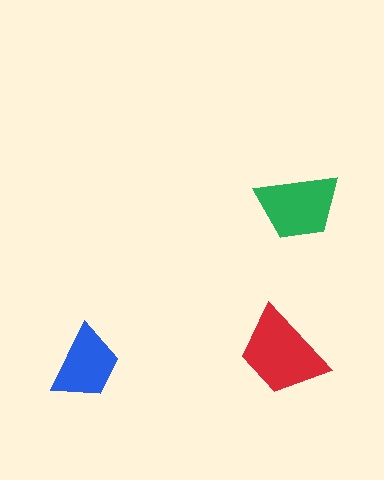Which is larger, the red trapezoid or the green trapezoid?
The red one.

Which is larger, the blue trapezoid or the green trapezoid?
The green one.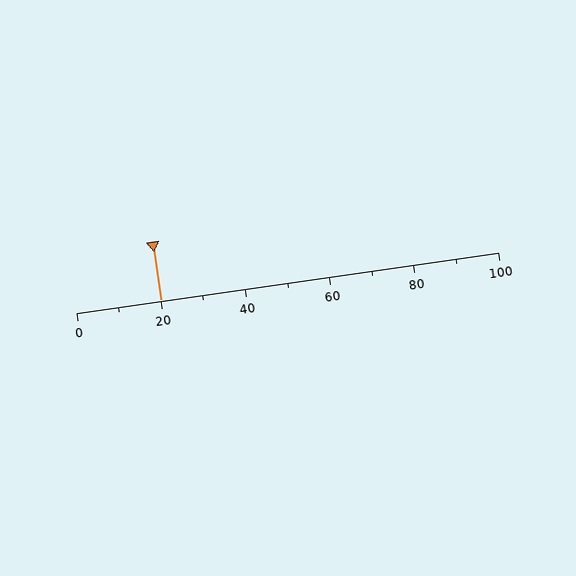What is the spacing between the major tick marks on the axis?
The major ticks are spaced 20 apart.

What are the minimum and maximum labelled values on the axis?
The axis runs from 0 to 100.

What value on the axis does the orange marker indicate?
The marker indicates approximately 20.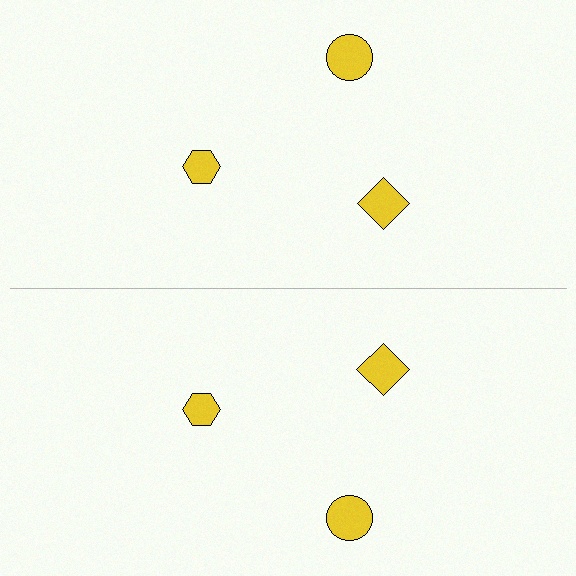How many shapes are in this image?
There are 6 shapes in this image.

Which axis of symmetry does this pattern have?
The pattern has a horizontal axis of symmetry running through the center of the image.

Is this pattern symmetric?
Yes, this pattern has bilateral (reflection) symmetry.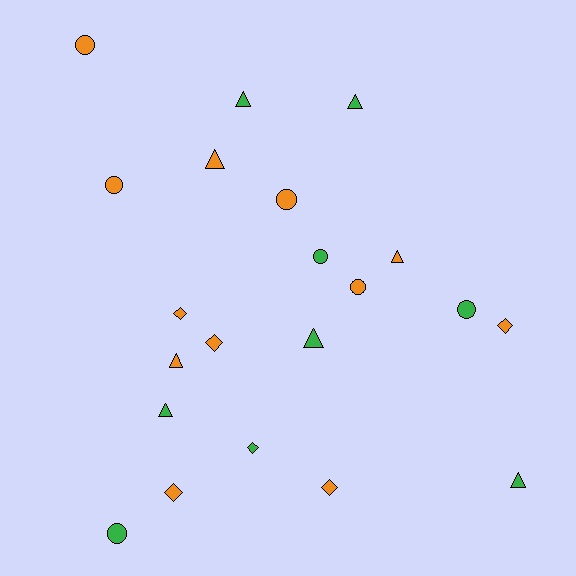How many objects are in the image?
There are 21 objects.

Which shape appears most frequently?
Triangle, with 8 objects.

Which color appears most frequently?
Orange, with 12 objects.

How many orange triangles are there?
There are 3 orange triangles.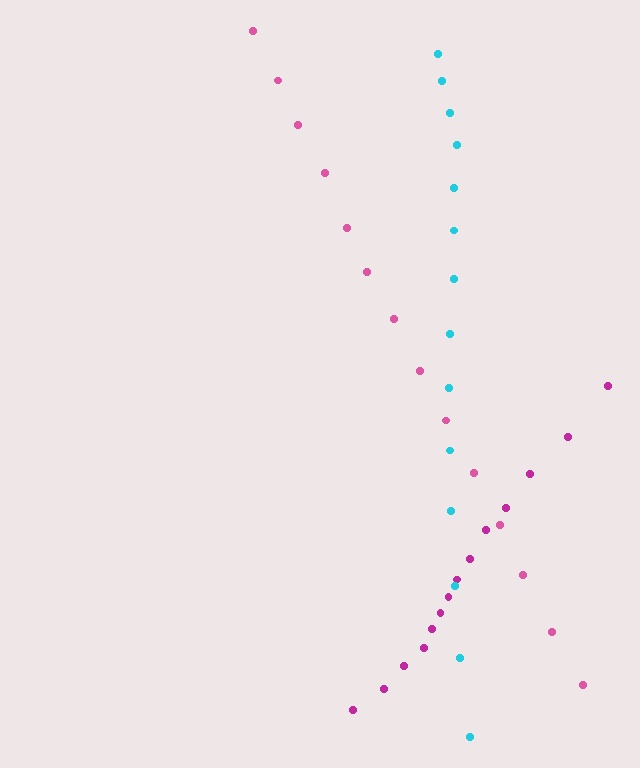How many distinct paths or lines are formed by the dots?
There are 3 distinct paths.